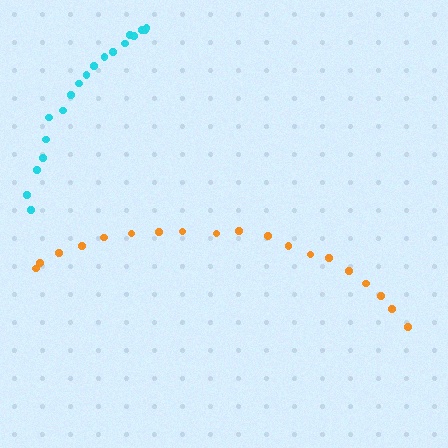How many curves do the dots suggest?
There are 2 distinct paths.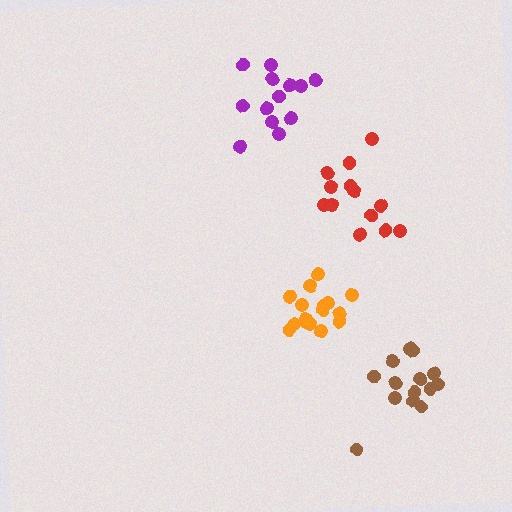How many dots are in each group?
Group 1: 13 dots, Group 2: 14 dots, Group 3: 16 dots, Group 4: 13 dots (56 total).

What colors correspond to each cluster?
The clusters are colored: red, brown, orange, purple.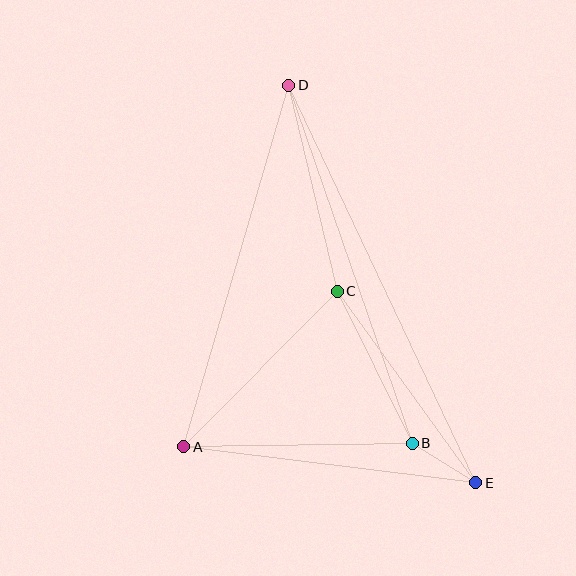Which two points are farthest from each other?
Points D and E are farthest from each other.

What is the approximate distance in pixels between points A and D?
The distance between A and D is approximately 376 pixels.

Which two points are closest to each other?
Points B and E are closest to each other.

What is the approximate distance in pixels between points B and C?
The distance between B and C is approximately 170 pixels.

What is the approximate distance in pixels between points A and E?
The distance between A and E is approximately 294 pixels.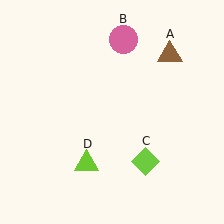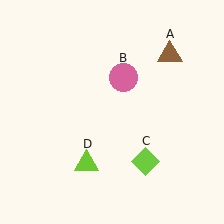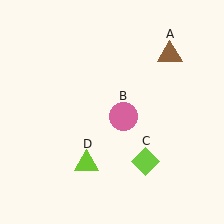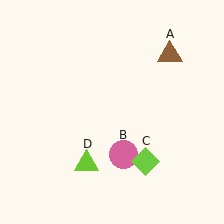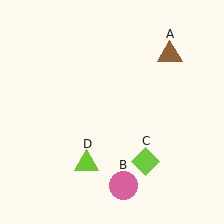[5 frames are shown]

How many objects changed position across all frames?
1 object changed position: pink circle (object B).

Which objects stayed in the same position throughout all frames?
Brown triangle (object A) and lime diamond (object C) and lime triangle (object D) remained stationary.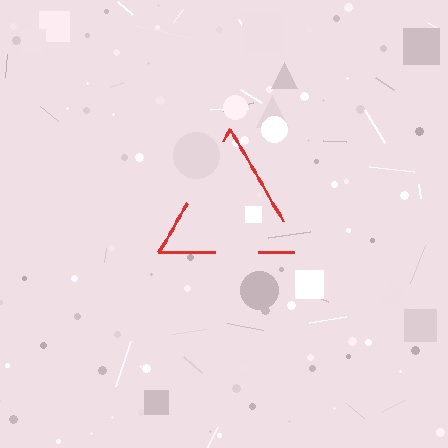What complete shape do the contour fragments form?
The contour fragments form a triangle.